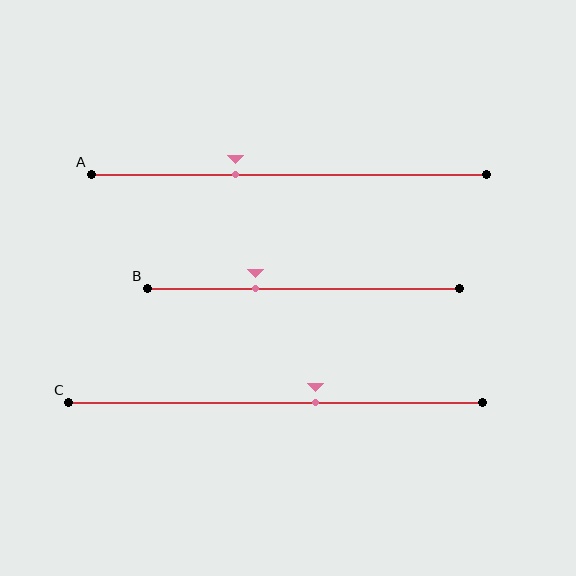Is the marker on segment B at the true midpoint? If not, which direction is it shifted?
No, the marker on segment B is shifted to the left by about 15% of the segment length.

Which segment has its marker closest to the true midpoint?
Segment C has its marker closest to the true midpoint.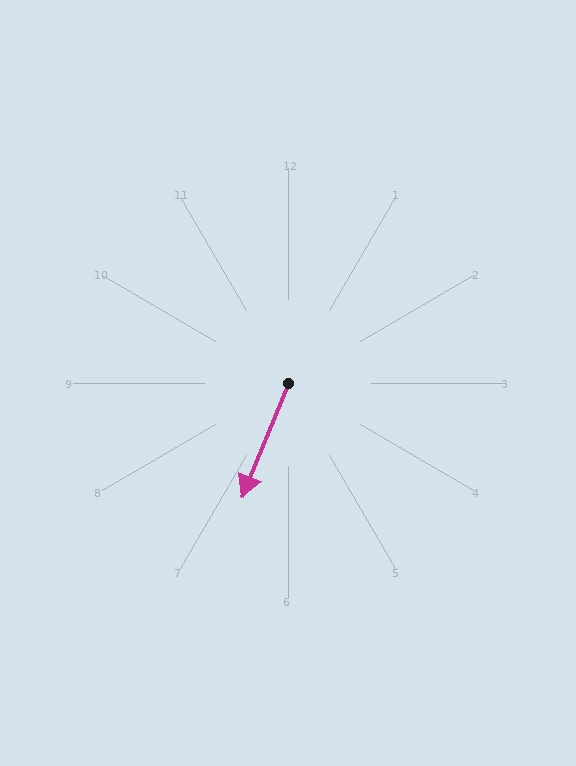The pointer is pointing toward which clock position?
Roughly 7 o'clock.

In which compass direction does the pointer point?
South.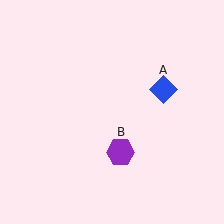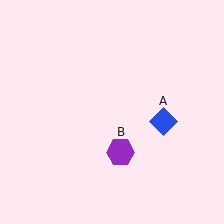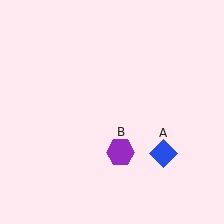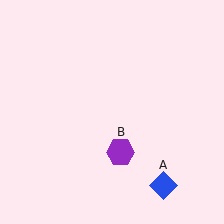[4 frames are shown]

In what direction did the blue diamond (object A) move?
The blue diamond (object A) moved down.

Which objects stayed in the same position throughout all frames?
Purple hexagon (object B) remained stationary.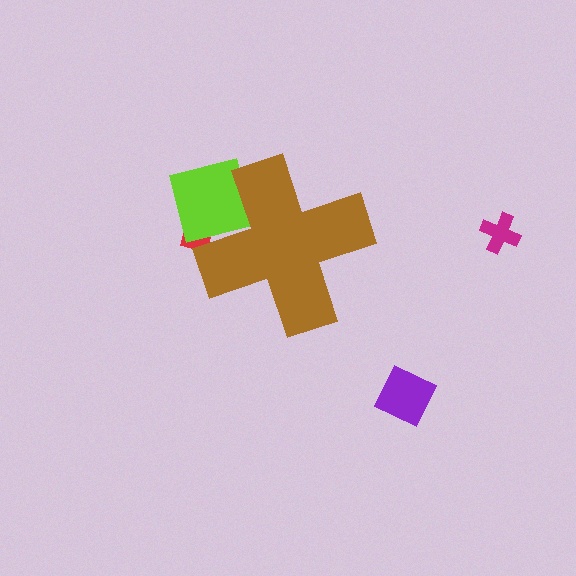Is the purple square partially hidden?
No, the purple square is fully visible.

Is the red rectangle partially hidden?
Yes, the red rectangle is partially hidden behind the brown cross.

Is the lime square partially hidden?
Yes, the lime square is partially hidden behind the brown cross.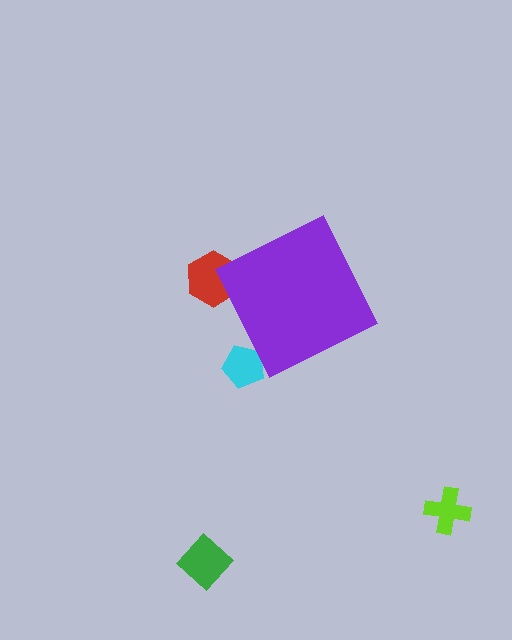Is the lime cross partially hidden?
No, the lime cross is fully visible.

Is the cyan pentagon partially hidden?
Yes, the cyan pentagon is partially hidden behind the purple diamond.